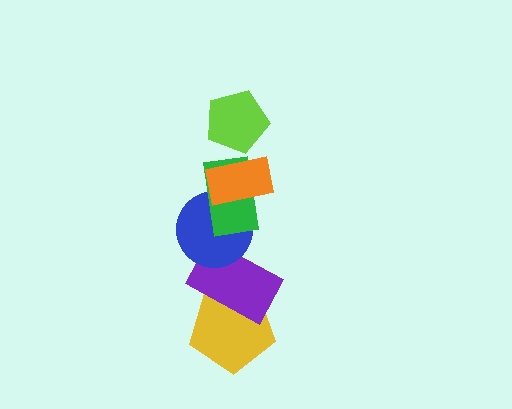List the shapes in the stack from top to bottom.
From top to bottom: the lime pentagon, the orange rectangle, the green rectangle, the blue circle, the purple rectangle, the yellow pentagon.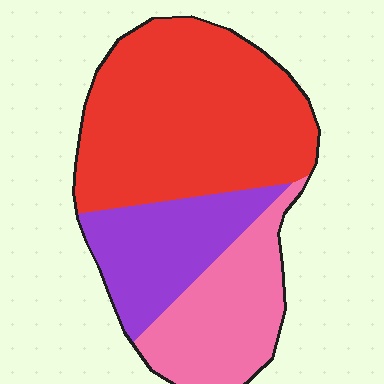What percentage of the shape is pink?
Pink takes up less than a quarter of the shape.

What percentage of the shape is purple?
Purple takes up less than a quarter of the shape.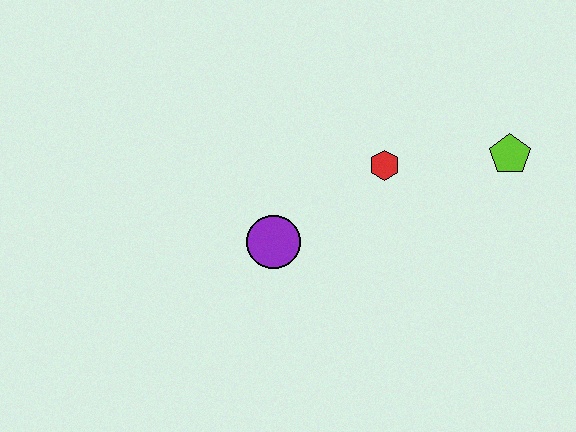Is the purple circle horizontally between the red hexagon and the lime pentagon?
No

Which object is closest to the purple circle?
The red hexagon is closest to the purple circle.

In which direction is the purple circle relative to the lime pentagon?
The purple circle is to the left of the lime pentagon.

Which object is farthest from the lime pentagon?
The purple circle is farthest from the lime pentagon.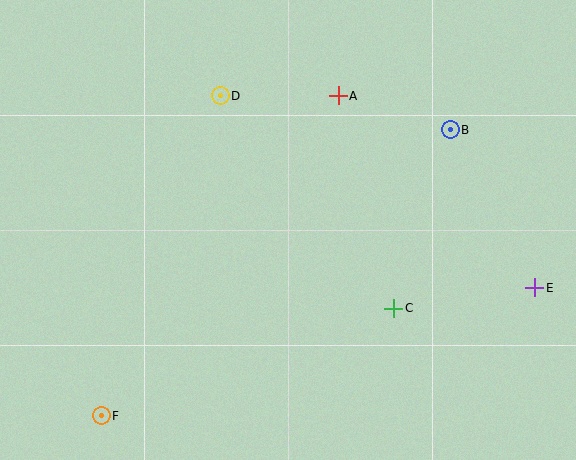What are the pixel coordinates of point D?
Point D is at (220, 96).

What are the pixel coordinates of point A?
Point A is at (338, 96).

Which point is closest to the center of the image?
Point C at (394, 308) is closest to the center.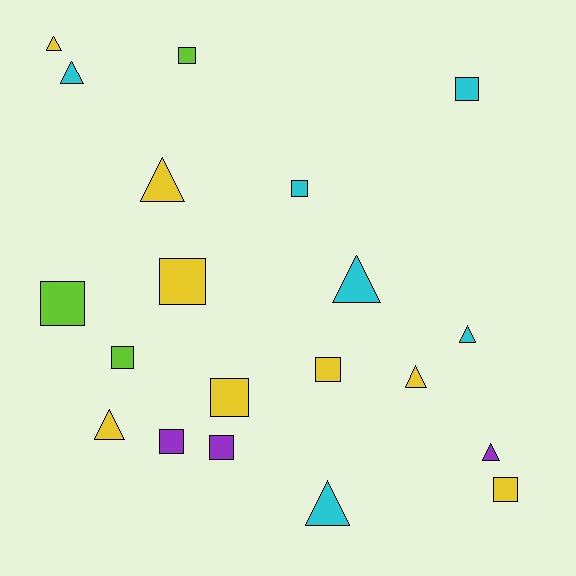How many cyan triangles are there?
There are 4 cyan triangles.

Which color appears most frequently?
Yellow, with 8 objects.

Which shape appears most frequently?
Square, with 11 objects.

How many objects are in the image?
There are 20 objects.